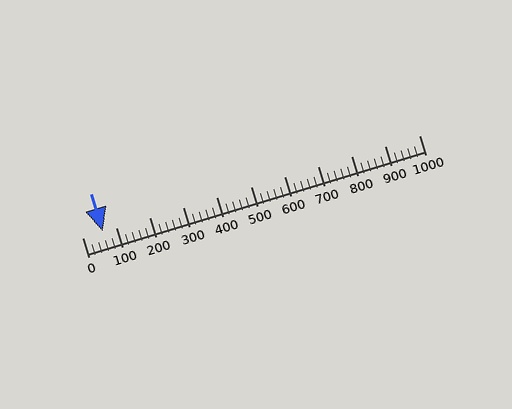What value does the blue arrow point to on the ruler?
The blue arrow points to approximately 60.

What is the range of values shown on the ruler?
The ruler shows values from 0 to 1000.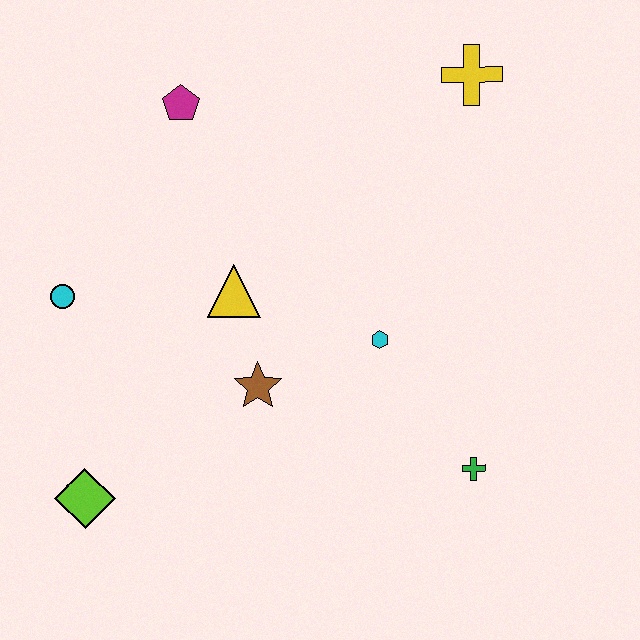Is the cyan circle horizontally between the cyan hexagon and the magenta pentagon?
No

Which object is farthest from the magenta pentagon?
The green cross is farthest from the magenta pentagon.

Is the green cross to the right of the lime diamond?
Yes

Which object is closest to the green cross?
The cyan hexagon is closest to the green cross.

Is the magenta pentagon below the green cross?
No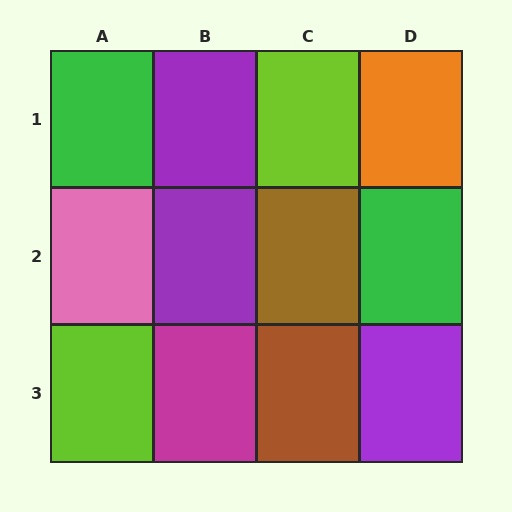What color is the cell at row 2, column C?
Brown.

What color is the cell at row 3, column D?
Purple.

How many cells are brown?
2 cells are brown.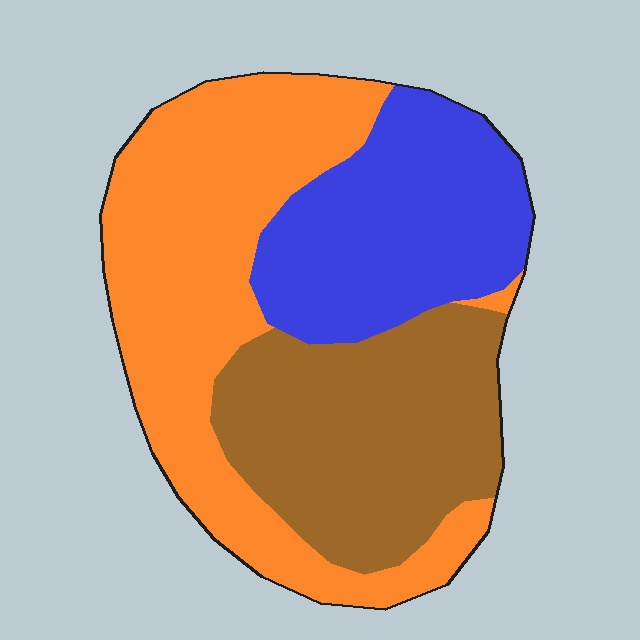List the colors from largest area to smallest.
From largest to smallest: orange, brown, blue.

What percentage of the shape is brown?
Brown takes up about one third (1/3) of the shape.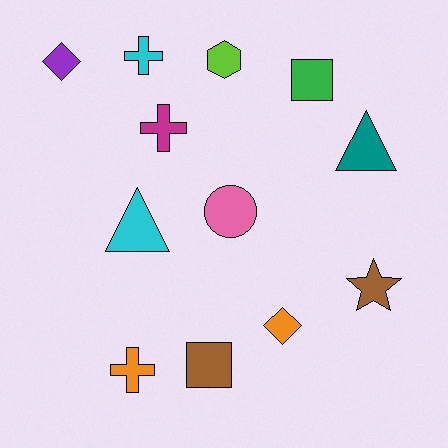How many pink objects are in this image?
There is 1 pink object.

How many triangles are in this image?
There are 2 triangles.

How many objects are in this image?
There are 12 objects.